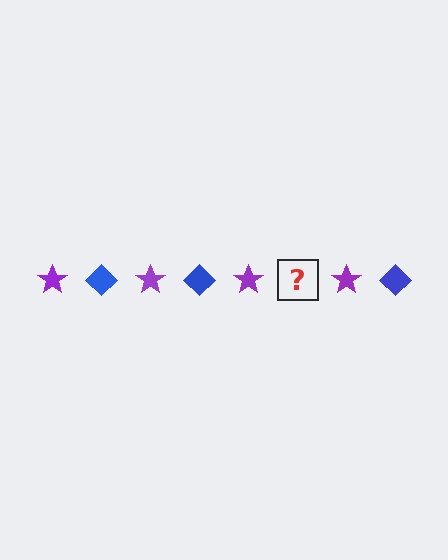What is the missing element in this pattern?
The missing element is a blue diamond.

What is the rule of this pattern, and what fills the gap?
The rule is that the pattern alternates between purple star and blue diamond. The gap should be filled with a blue diamond.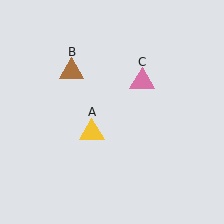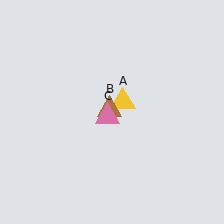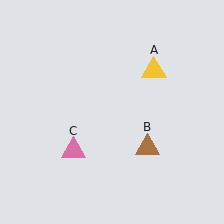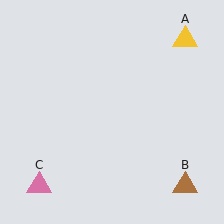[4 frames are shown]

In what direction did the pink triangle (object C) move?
The pink triangle (object C) moved down and to the left.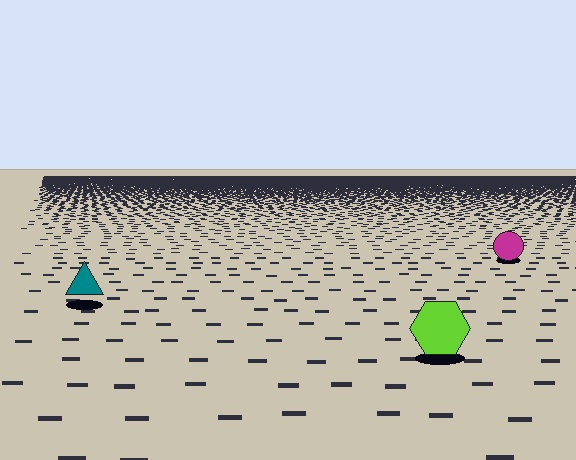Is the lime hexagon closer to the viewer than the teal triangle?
Yes. The lime hexagon is closer — you can tell from the texture gradient: the ground texture is coarser near it.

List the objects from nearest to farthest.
From nearest to farthest: the lime hexagon, the teal triangle, the magenta circle.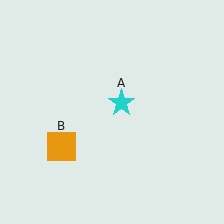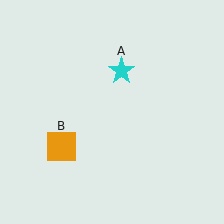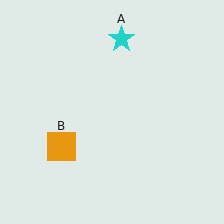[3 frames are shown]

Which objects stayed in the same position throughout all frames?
Orange square (object B) remained stationary.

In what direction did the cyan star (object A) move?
The cyan star (object A) moved up.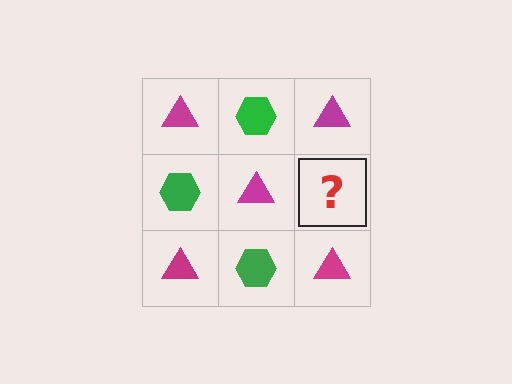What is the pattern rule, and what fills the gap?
The rule is that it alternates magenta triangle and green hexagon in a checkerboard pattern. The gap should be filled with a green hexagon.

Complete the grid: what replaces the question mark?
The question mark should be replaced with a green hexagon.